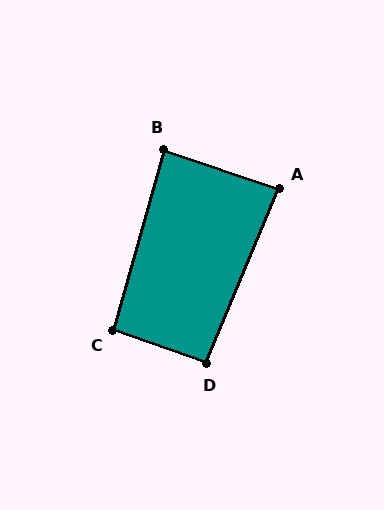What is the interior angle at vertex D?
Approximately 93 degrees (approximately right).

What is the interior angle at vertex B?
Approximately 87 degrees (approximately right).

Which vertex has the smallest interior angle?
A, at approximately 86 degrees.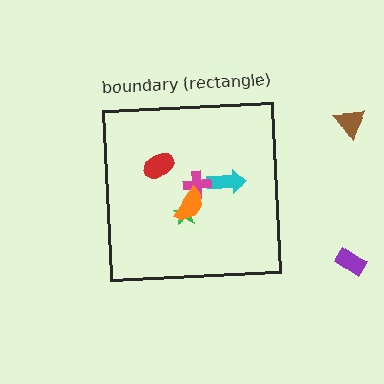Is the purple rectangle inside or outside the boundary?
Outside.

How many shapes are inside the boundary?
5 inside, 2 outside.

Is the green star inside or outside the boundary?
Inside.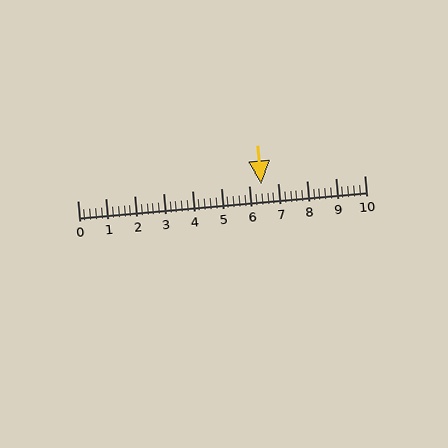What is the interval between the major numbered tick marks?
The major tick marks are spaced 1 units apart.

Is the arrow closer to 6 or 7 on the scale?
The arrow is closer to 6.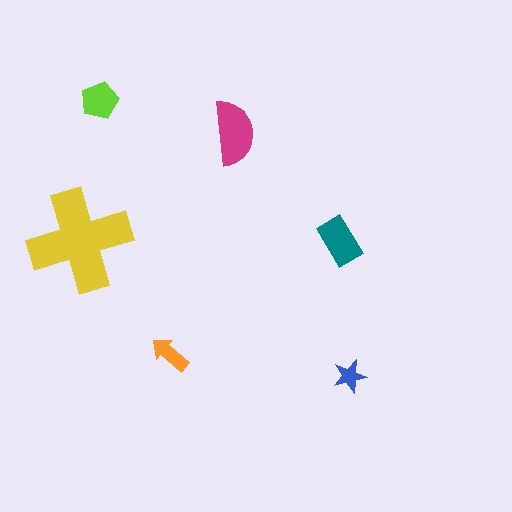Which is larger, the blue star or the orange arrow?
The orange arrow.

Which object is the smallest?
The blue star.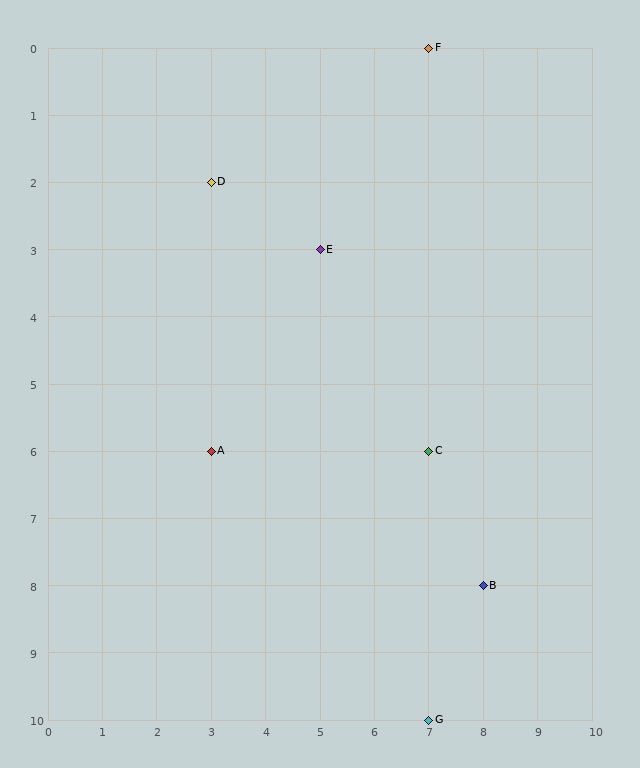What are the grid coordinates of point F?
Point F is at grid coordinates (7, 0).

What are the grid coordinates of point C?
Point C is at grid coordinates (7, 6).